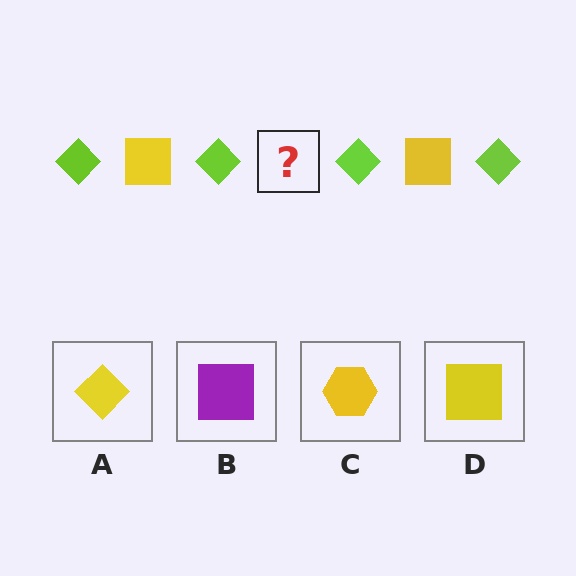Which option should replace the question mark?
Option D.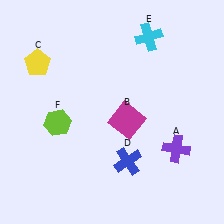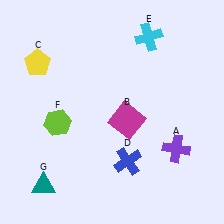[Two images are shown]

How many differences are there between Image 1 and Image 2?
There is 1 difference between the two images.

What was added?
A teal triangle (G) was added in Image 2.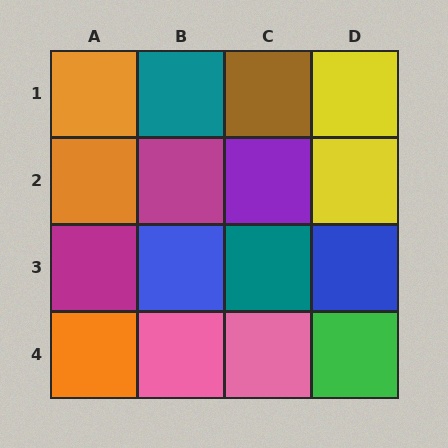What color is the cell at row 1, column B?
Teal.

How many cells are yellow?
2 cells are yellow.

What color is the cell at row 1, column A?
Orange.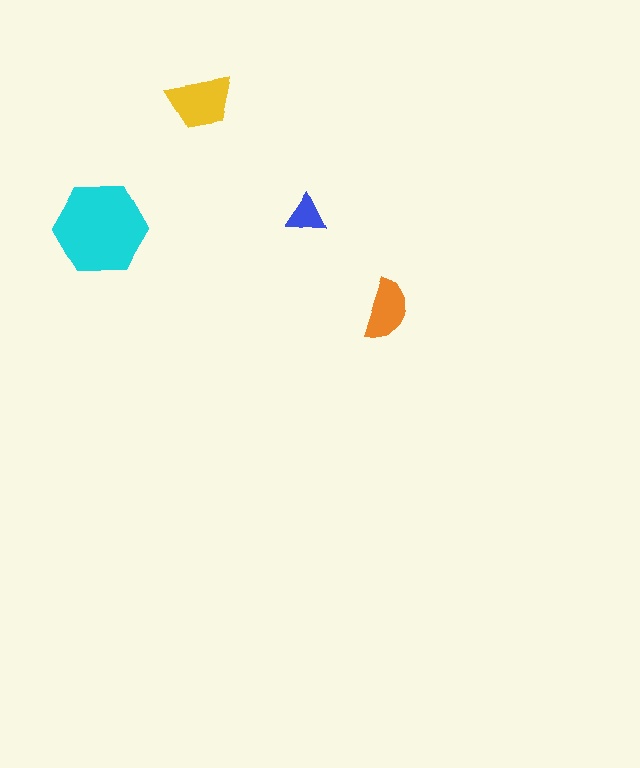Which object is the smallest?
The blue triangle.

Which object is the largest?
The cyan hexagon.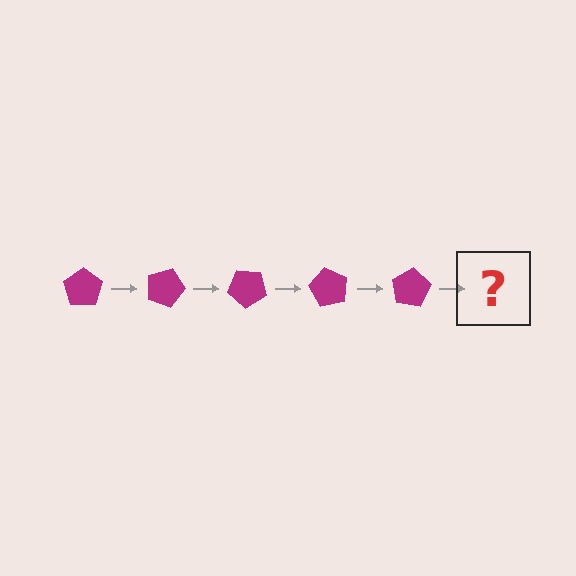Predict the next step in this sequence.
The next step is a magenta pentagon rotated 100 degrees.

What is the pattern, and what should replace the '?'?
The pattern is that the pentagon rotates 20 degrees each step. The '?' should be a magenta pentagon rotated 100 degrees.